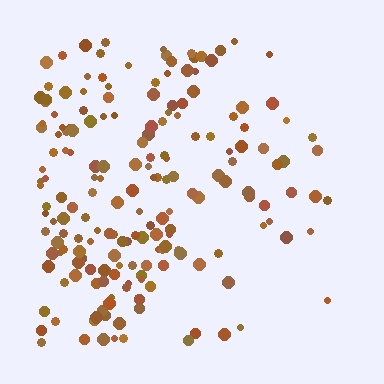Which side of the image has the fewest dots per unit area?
The right.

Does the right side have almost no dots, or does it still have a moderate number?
Still a moderate number, just noticeably fewer than the left.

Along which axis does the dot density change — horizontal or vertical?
Horizontal.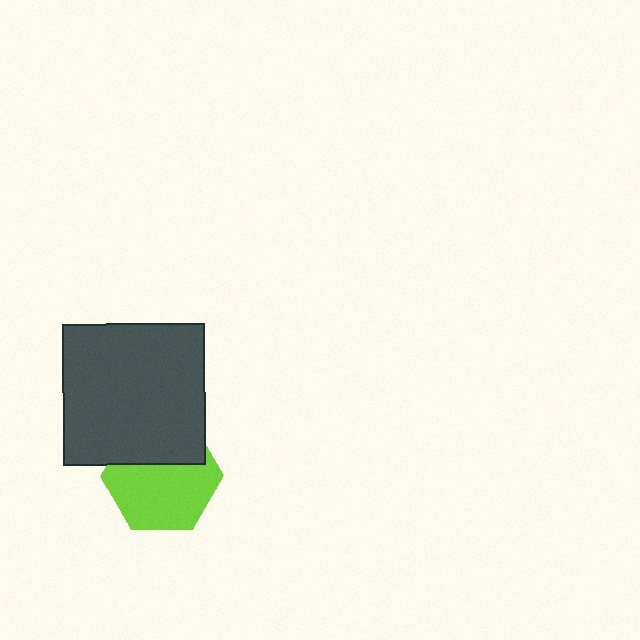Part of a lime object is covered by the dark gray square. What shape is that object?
It is a hexagon.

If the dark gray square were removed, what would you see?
You would see the complete lime hexagon.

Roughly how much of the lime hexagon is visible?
About half of it is visible (roughly 65%).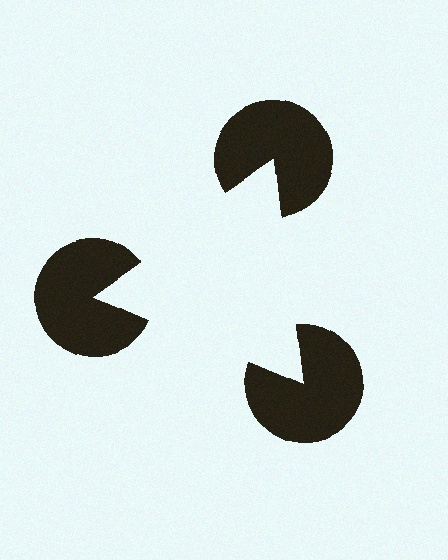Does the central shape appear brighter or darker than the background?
It typically appears slightly brighter than the background, even though no actual brightness change is drawn.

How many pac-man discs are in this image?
There are 3 — one at each vertex of the illusory triangle.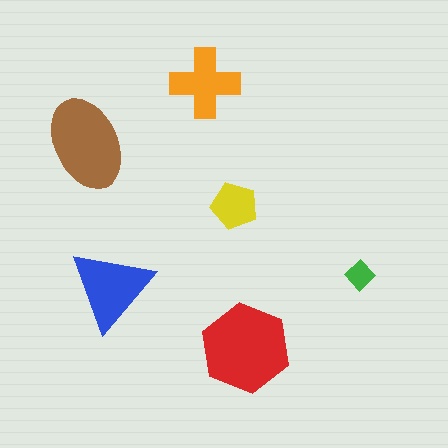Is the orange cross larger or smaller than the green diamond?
Larger.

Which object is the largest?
The red hexagon.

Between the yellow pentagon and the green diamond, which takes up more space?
The yellow pentagon.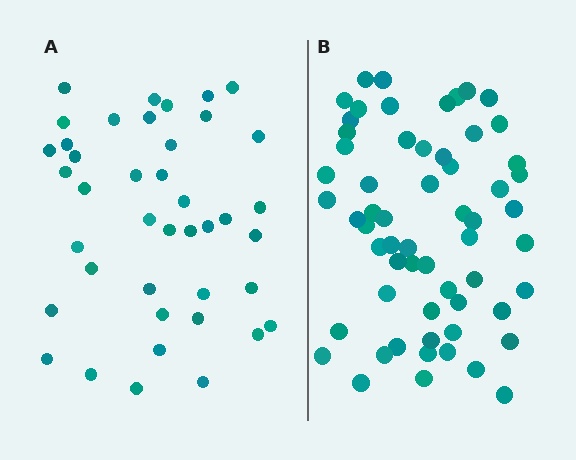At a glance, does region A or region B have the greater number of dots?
Region B (the right region) has more dots.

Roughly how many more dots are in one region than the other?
Region B has approximately 20 more dots than region A.